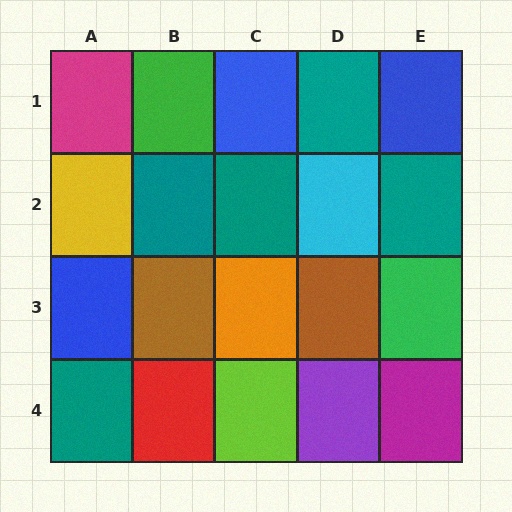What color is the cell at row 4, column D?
Purple.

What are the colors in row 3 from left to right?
Blue, brown, orange, brown, green.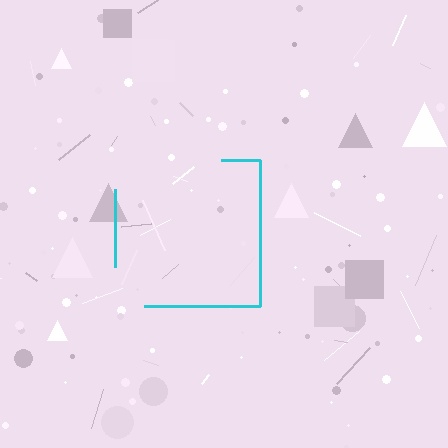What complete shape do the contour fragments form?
The contour fragments form a square.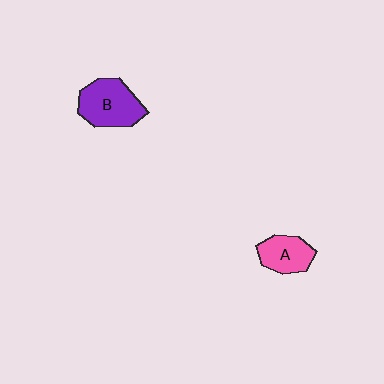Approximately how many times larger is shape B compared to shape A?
Approximately 1.5 times.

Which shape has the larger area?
Shape B (purple).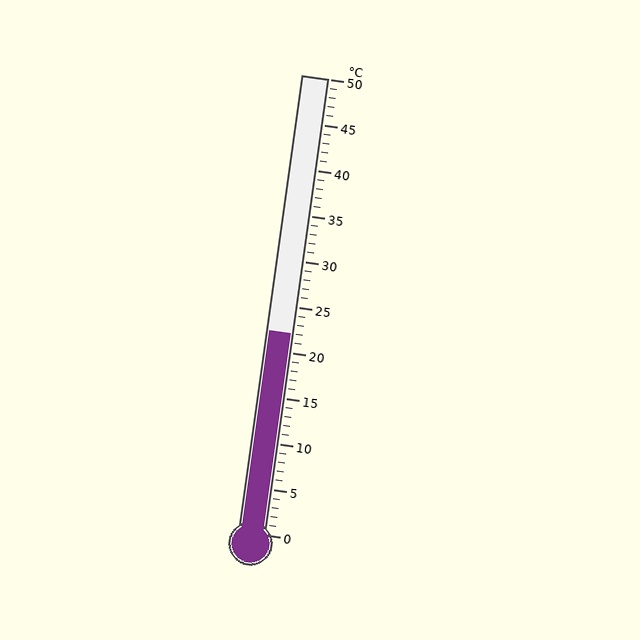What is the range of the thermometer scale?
The thermometer scale ranges from 0°C to 50°C.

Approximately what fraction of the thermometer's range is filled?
The thermometer is filled to approximately 45% of its range.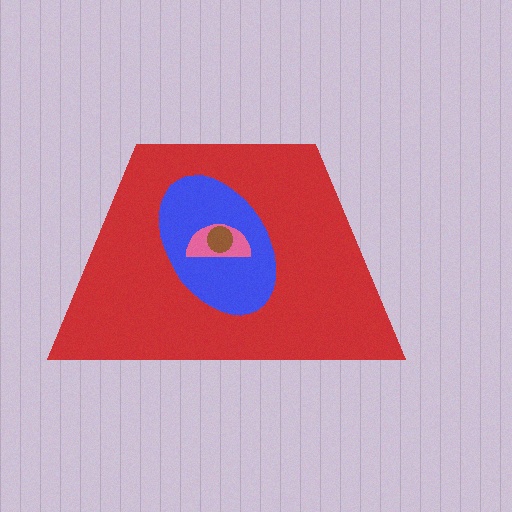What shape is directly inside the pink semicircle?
The brown circle.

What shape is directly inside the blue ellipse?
The pink semicircle.